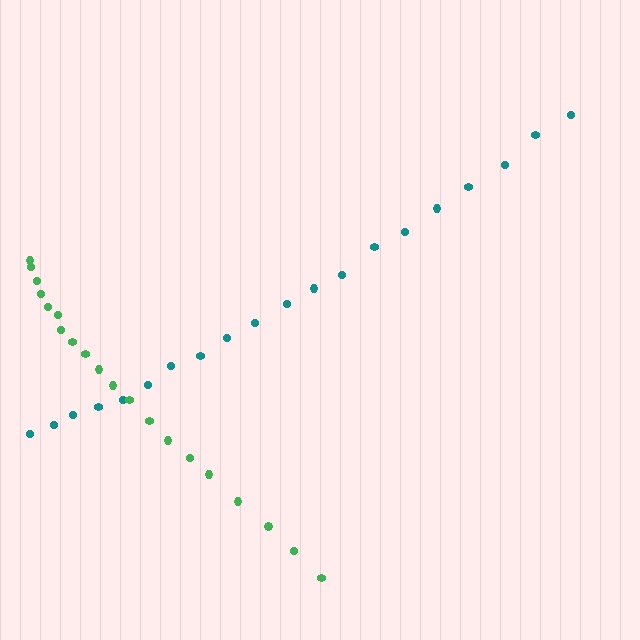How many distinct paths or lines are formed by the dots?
There are 2 distinct paths.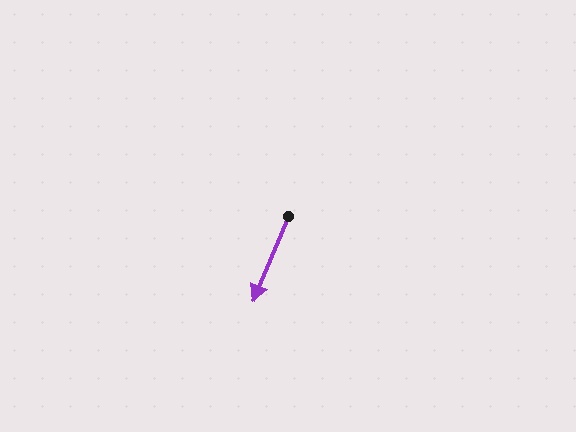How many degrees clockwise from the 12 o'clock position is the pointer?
Approximately 202 degrees.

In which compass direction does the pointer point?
South.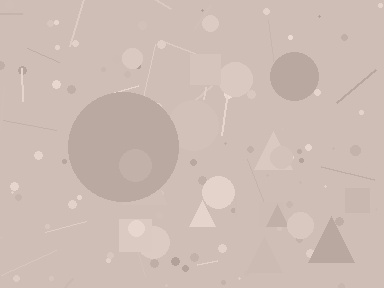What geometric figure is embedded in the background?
A circle is embedded in the background.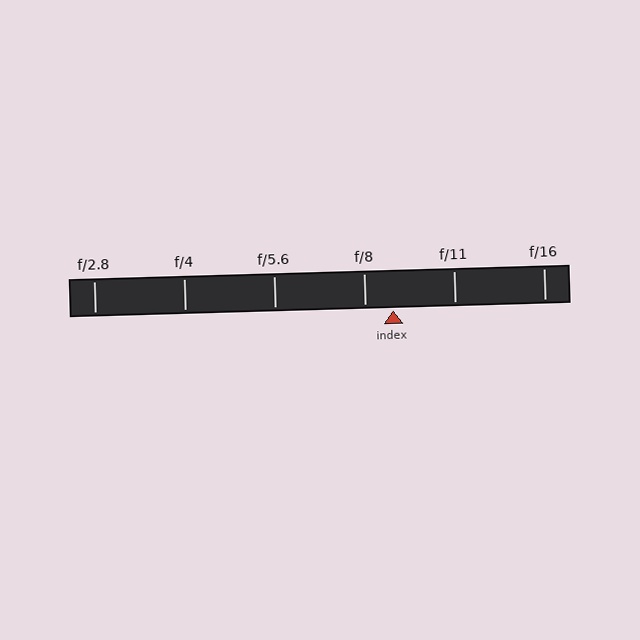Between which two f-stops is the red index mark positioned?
The index mark is between f/8 and f/11.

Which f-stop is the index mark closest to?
The index mark is closest to f/8.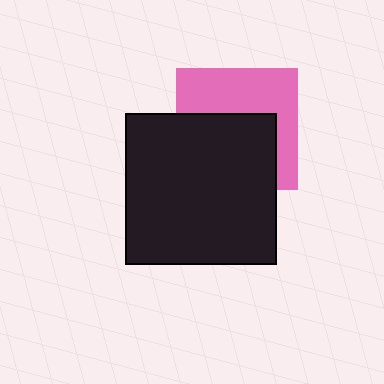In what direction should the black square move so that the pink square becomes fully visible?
The black square should move down. That is the shortest direction to clear the overlap and leave the pink square fully visible.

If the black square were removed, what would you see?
You would see the complete pink square.